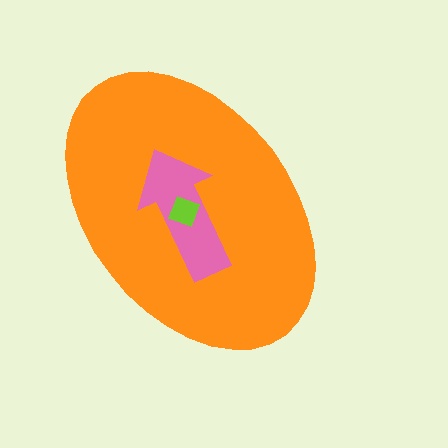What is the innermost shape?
The lime square.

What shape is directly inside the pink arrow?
The lime square.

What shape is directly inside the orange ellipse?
The pink arrow.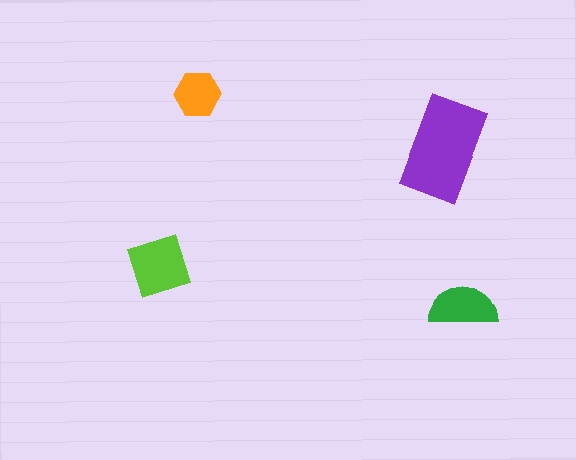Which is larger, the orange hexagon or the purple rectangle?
The purple rectangle.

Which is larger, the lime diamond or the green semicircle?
The lime diamond.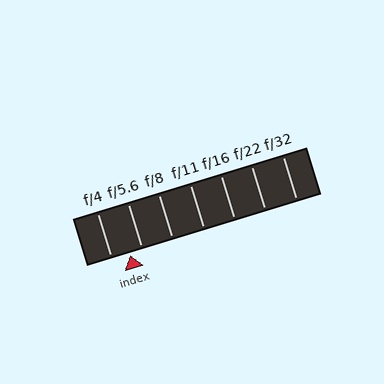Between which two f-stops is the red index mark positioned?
The index mark is between f/4 and f/5.6.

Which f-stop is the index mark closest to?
The index mark is closest to f/5.6.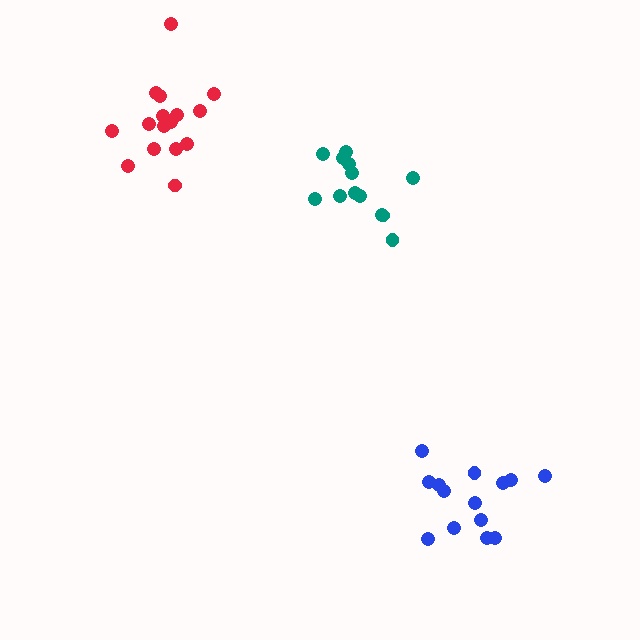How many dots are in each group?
Group 1: 13 dots, Group 2: 14 dots, Group 3: 16 dots (43 total).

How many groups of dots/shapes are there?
There are 3 groups.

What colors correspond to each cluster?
The clusters are colored: teal, blue, red.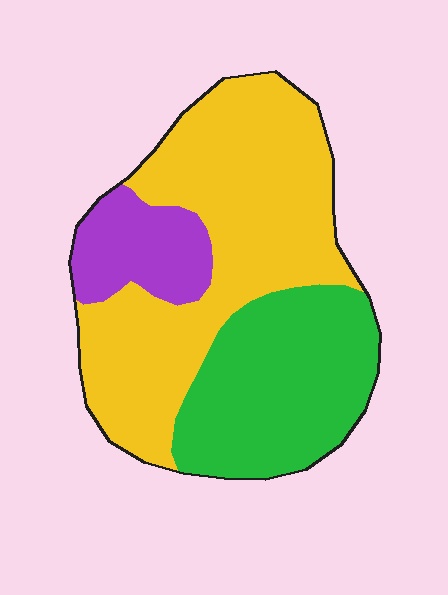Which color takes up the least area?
Purple, at roughly 15%.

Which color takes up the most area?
Yellow, at roughly 55%.